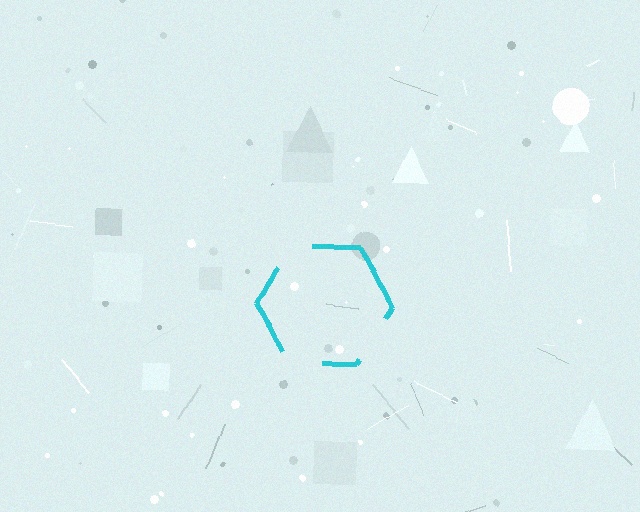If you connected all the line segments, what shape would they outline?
They would outline a hexagon.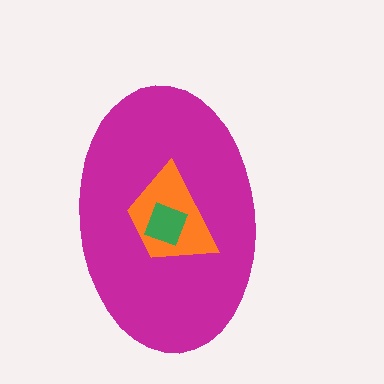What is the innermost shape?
The green square.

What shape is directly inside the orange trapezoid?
The green square.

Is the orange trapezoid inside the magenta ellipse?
Yes.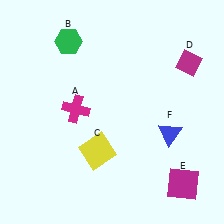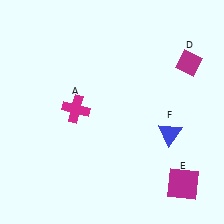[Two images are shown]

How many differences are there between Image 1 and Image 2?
There are 2 differences between the two images.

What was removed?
The green hexagon (B), the yellow square (C) were removed in Image 2.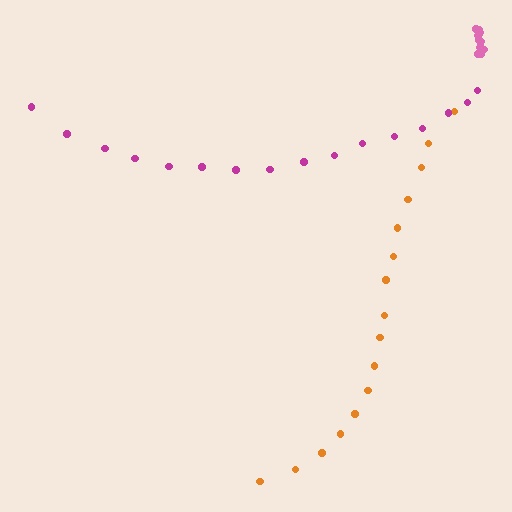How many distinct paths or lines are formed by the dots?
There are 3 distinct paths.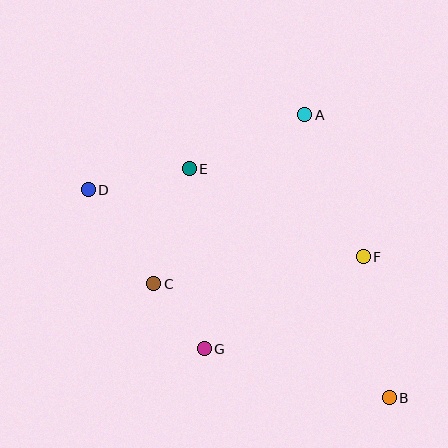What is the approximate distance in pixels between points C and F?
The distance between C and F is approximately 211 pixels.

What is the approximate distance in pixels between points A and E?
The distance between A and E is approximately 128 pixels.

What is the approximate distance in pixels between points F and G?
The distance between F and G is approximately 184 pixels.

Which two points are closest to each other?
Points C and G are closest to each other.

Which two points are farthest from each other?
Points B and D are farthest from each other.